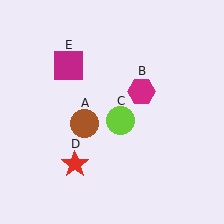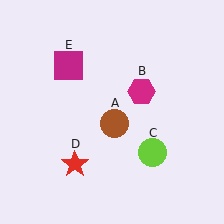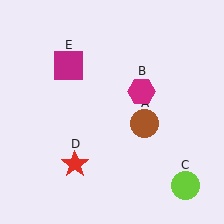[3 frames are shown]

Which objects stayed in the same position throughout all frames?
Magenta hexagon (object B) and red star (object D) and magenta square (object E) remained stationary.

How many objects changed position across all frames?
2 objects changed position: brown circle (object A), lime circle (object C).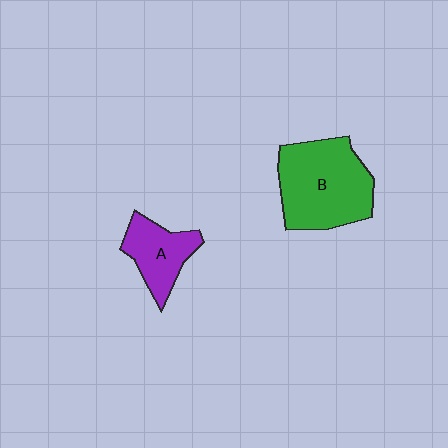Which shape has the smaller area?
Shape A (purple).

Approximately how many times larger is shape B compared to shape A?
Approximately 1.9 times.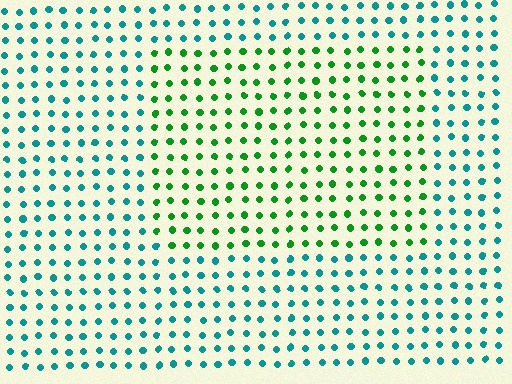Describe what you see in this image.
The image is filled with small teal elements in a uniform arrangement. A rectangle-shaped region is visible where the elements are tinted to a slightly different hue, forming a subtle color boundary.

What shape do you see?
I see a rectangle.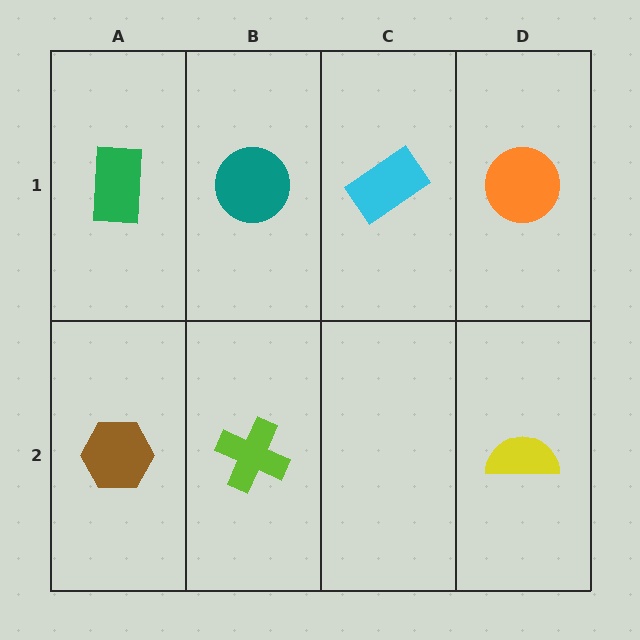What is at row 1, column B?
A teal circle.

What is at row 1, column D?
An orange circle.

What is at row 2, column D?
A yellow semicircle.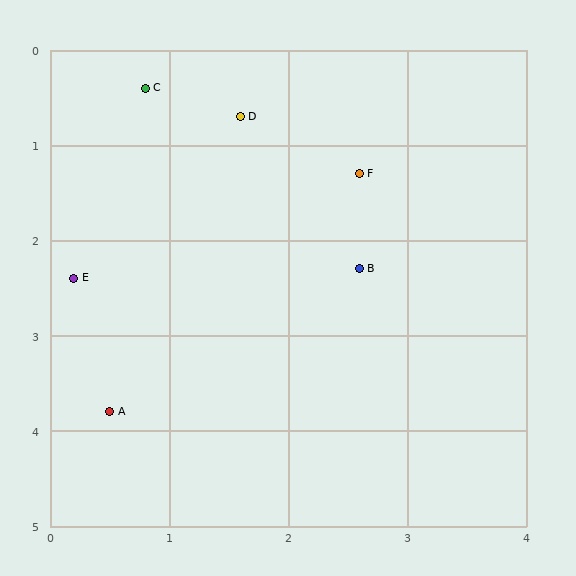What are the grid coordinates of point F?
Point F is at approximately (2.6, 1.3).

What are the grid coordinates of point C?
Point C is at approximately (0.8, 0.4).